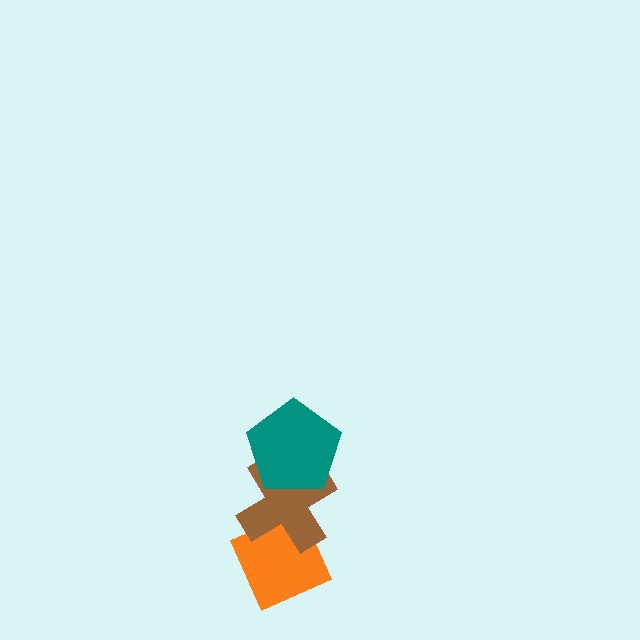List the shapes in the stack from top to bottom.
From top to bottom: the teal pentagon, the brown cross, the orange diamond.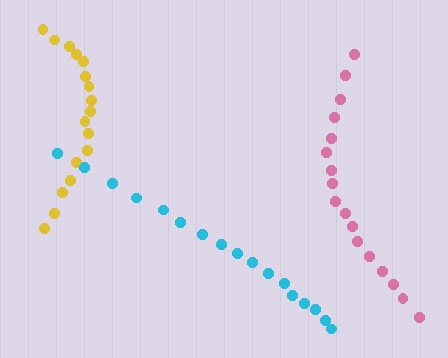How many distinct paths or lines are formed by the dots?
There are 3 distinct paths.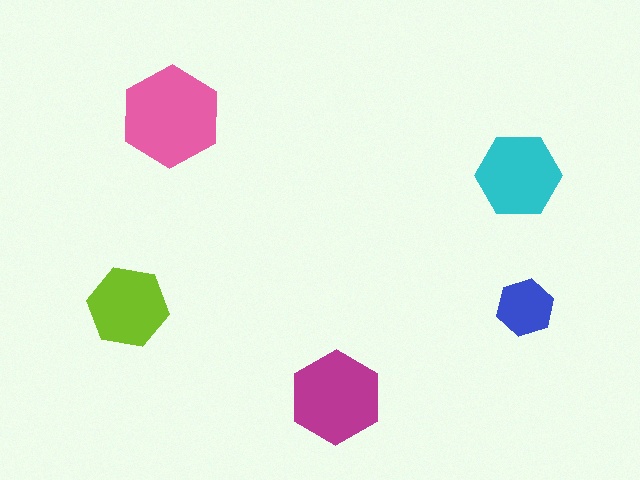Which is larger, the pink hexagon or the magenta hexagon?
The pink one.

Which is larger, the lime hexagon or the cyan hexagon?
The cyan one.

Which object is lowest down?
The magenta hexagon is bottommost.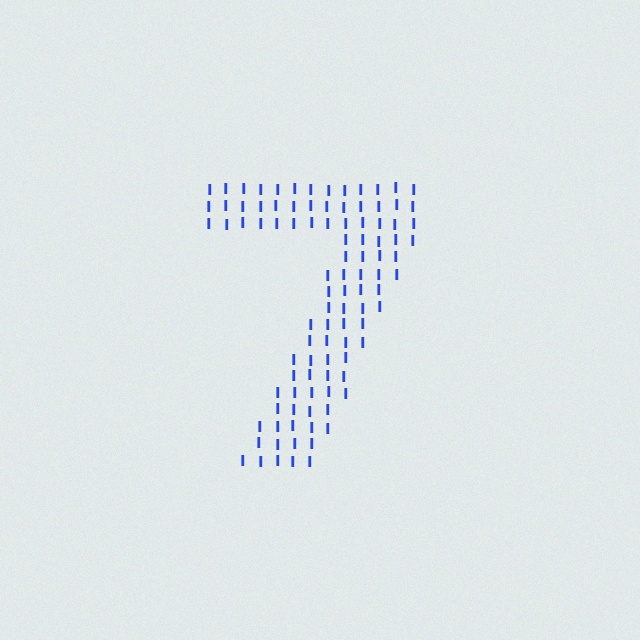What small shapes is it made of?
It is made of small letter I's.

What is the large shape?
The large shape is the digit 7.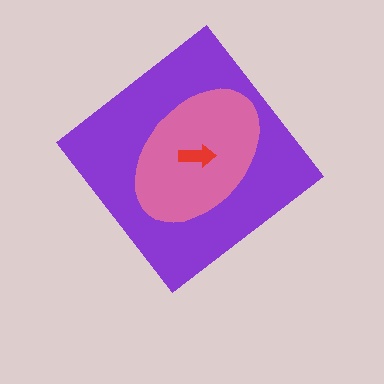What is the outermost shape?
The purple diamond.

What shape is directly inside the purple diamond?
The pink ellipse.